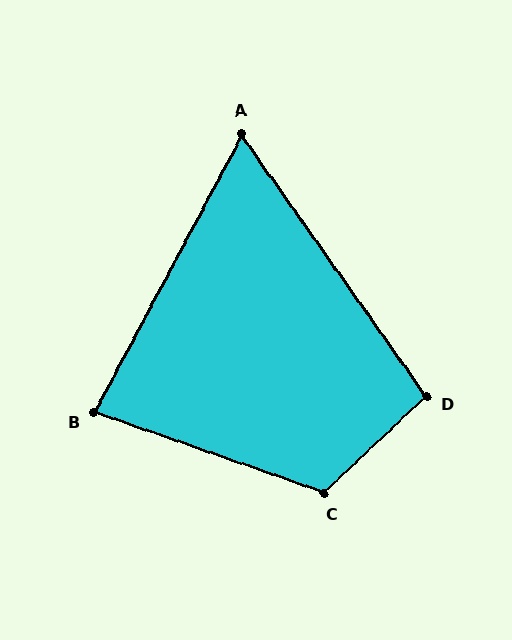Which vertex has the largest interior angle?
C, at approximately 117 degrees.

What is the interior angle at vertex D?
Approximately 99 degrees (obtuse).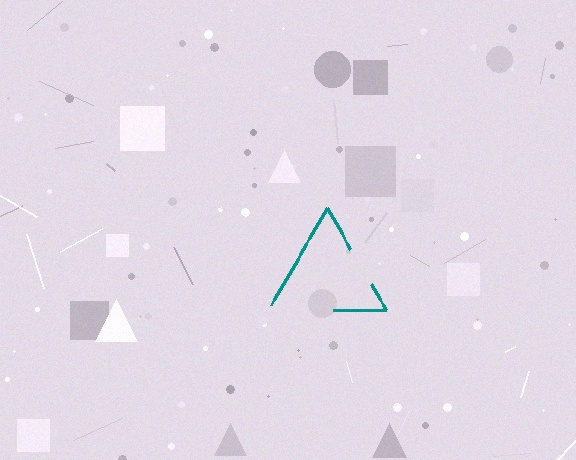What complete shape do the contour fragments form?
The contour fragments form a triangle.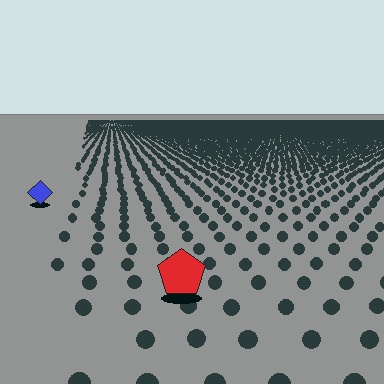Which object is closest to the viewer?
The red pentagon is closest. The texture marks near it are larger and more spread out.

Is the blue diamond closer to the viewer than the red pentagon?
No. The red pentagon is closer — you can tell from the texture gradient: the ground texture is coarser near it.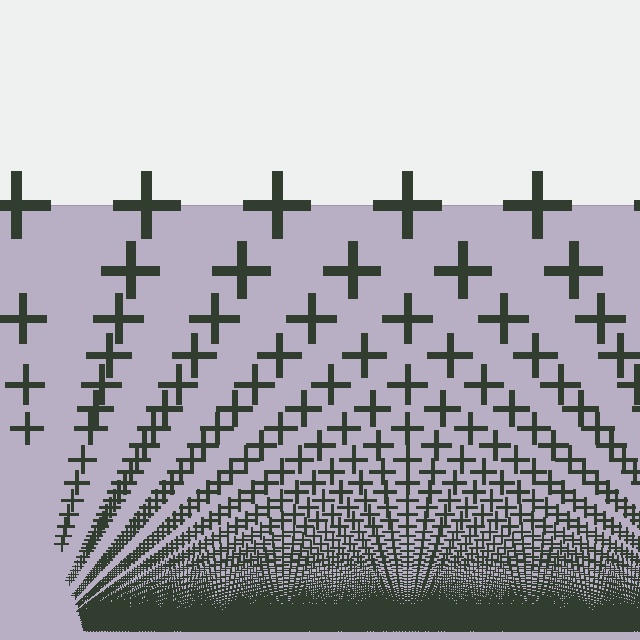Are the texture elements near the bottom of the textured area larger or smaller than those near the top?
Smaller. The gradient is inverted — elements near the bottom are smaller and denser.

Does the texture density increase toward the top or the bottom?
Density increases toward the bottom.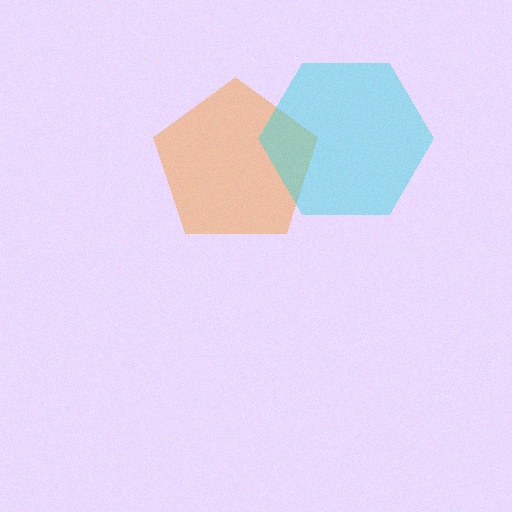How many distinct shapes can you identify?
There are 2 distinct shapes: an orange pentagon, a cyan hexagon.